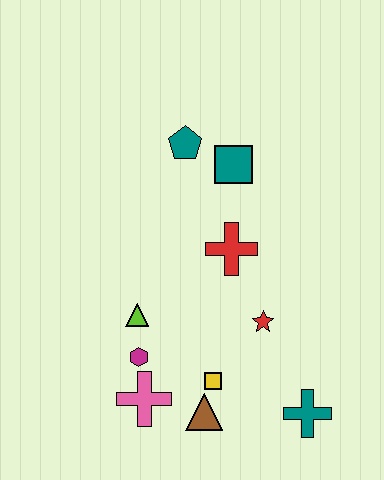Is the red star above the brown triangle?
Yes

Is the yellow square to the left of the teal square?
Yes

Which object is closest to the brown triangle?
The yellow square is closest to the brown triangle.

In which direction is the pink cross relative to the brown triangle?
The pink cross is to the left of the brown triangle.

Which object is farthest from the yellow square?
The teal pentagon is farthest from the yellow square.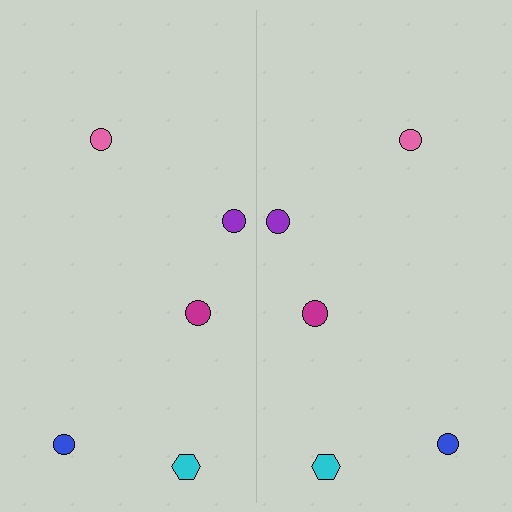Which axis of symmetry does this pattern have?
The pattern has a vertical axis of symmetry running through the center of the image.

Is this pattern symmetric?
Yes, this pattern has bilateral (reflection) symmetry.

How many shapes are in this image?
There are 10 shapes in this image.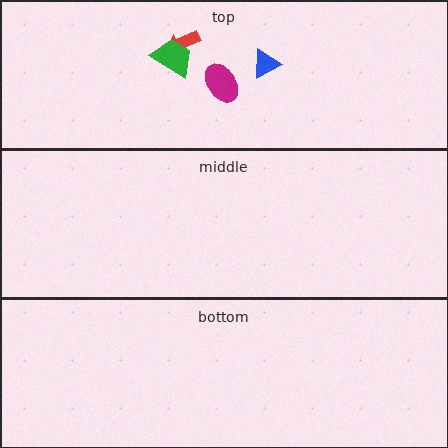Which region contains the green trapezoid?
The top region.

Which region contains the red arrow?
The top region.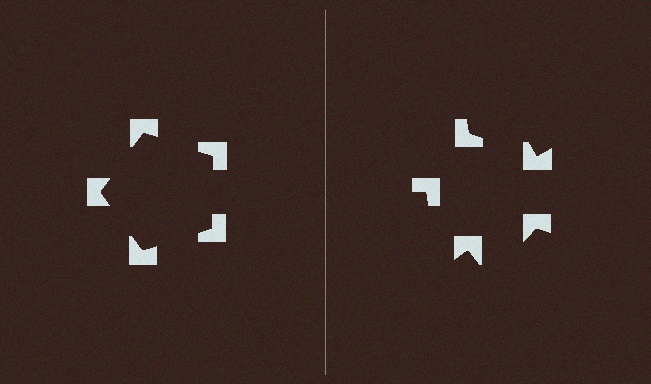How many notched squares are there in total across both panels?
10 — 5 on each side.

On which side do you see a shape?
An illusory pentagon appears on the left side. On the right side the wedge cuts are rotated, so no coherent shape forms.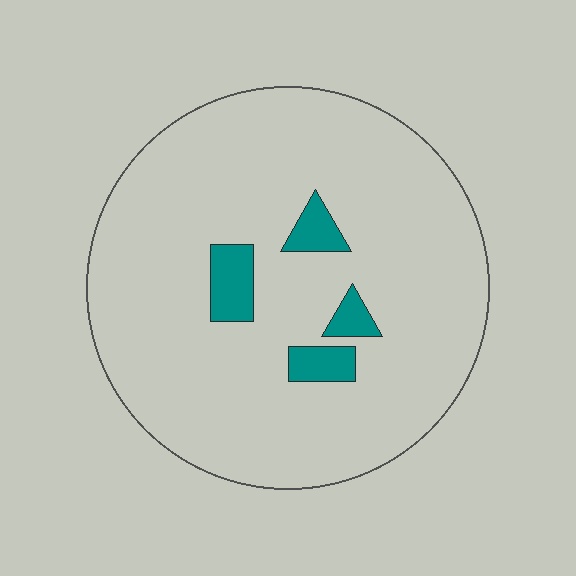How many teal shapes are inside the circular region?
4.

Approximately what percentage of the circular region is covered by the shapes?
Approximately 10%.